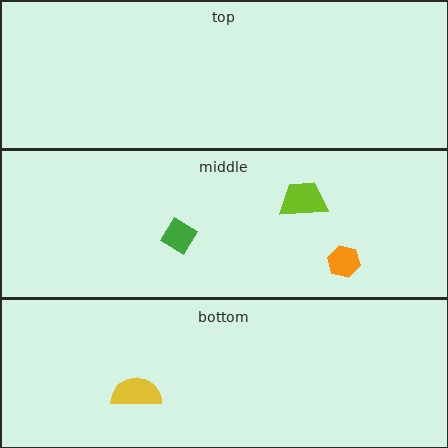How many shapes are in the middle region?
3.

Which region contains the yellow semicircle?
The bottom region.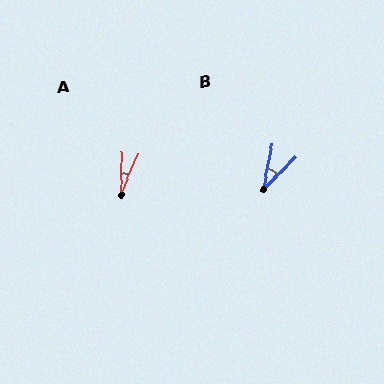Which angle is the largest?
B, at approximately 34 degrees.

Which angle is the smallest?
A, at approximately 21 degrees.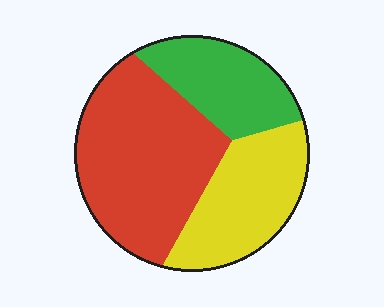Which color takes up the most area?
Red, at roughly 50%.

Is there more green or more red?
Red.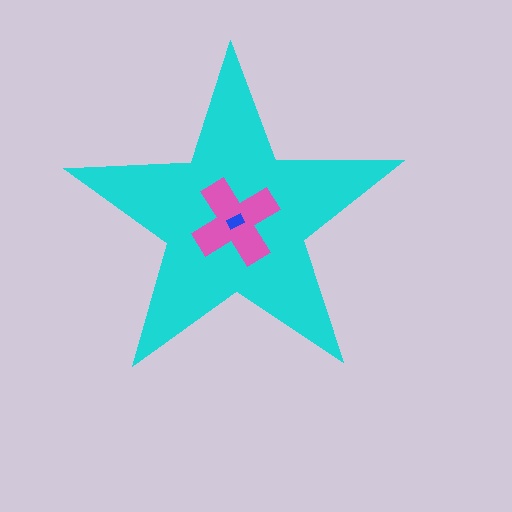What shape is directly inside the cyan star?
The pink cross.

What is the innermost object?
The blue rectangle.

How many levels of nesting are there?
3.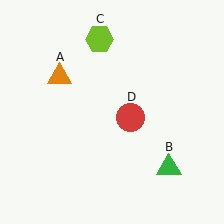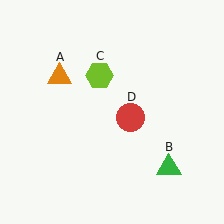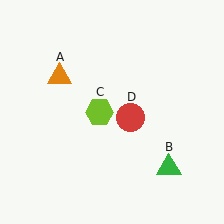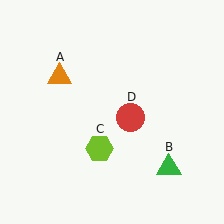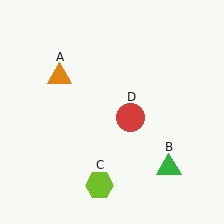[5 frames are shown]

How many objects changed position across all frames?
1 object changed position: lime hexagon (object C).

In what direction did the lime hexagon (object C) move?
The lime hexagon (object C) moved down.